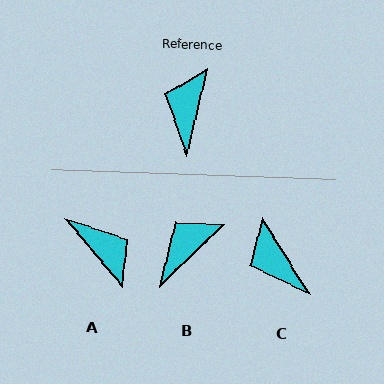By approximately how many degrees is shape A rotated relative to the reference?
Approximately 127 degrees clockwise.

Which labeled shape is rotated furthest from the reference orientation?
A, about 127 degrees away.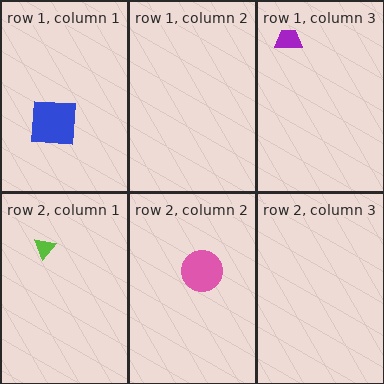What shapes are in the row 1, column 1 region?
The blue square.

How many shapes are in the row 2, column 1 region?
1.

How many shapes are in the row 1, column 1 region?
1.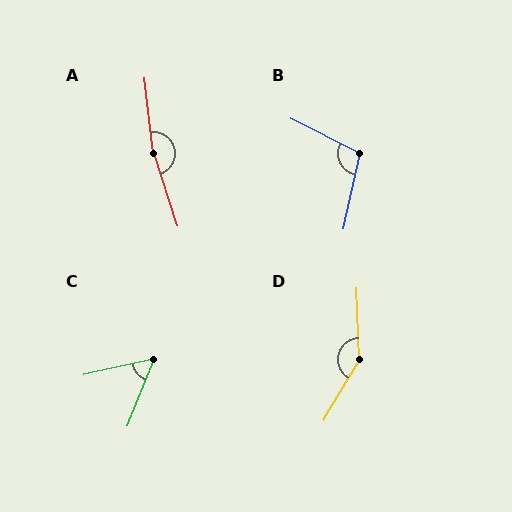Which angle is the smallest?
C, at approximately 55 degrees.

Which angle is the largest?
A, at approximately 168 degrees.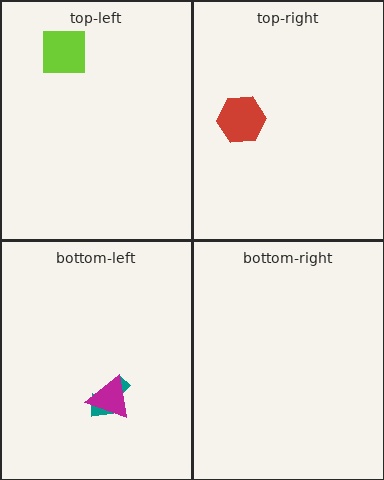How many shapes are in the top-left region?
1.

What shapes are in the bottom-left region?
The teal arrow, the magenta triangle.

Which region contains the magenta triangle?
The bottom-left region.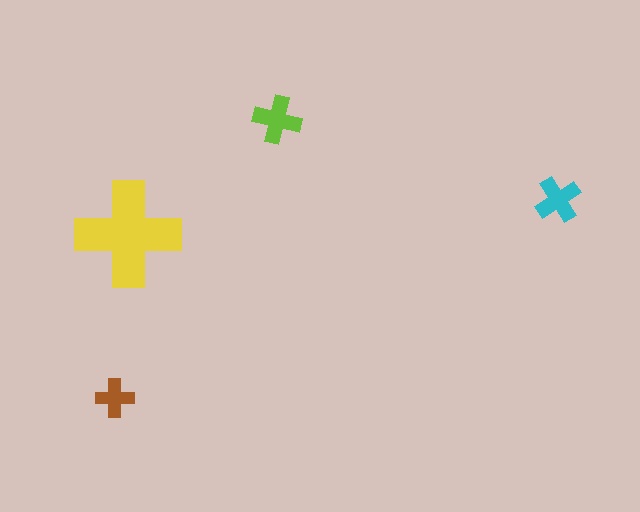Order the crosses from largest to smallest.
the yellow one, the lime one, the cyan one, the brown one.